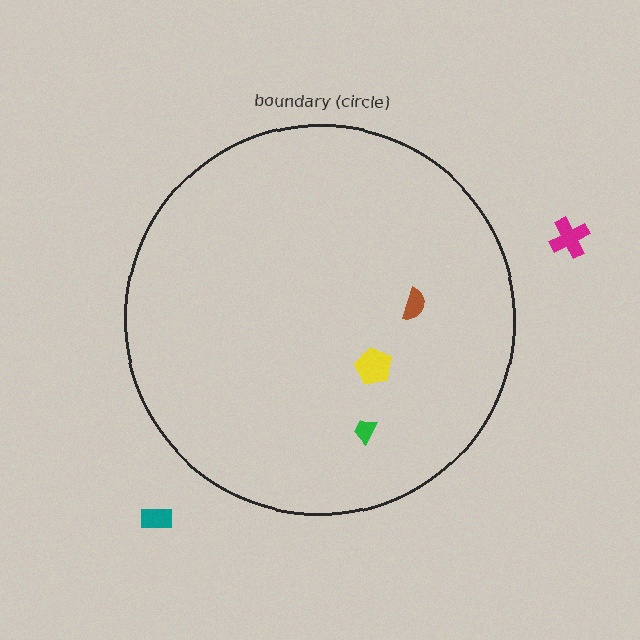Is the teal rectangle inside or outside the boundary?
Outside.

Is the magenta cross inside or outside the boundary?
Outside.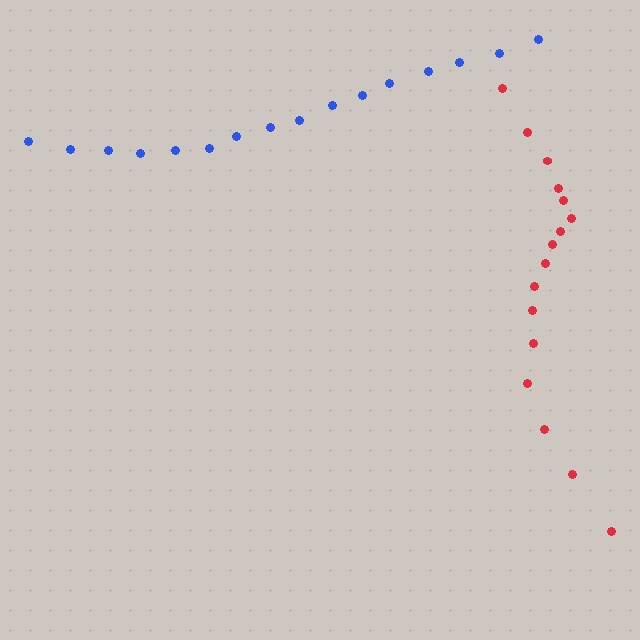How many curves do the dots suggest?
There are 2 distinct paths.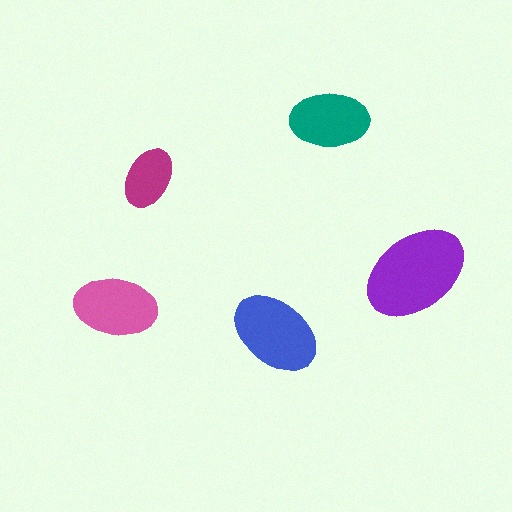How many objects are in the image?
There are 5 objects in the image.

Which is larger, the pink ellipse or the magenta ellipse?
The pink one.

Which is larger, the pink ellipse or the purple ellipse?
The purple one.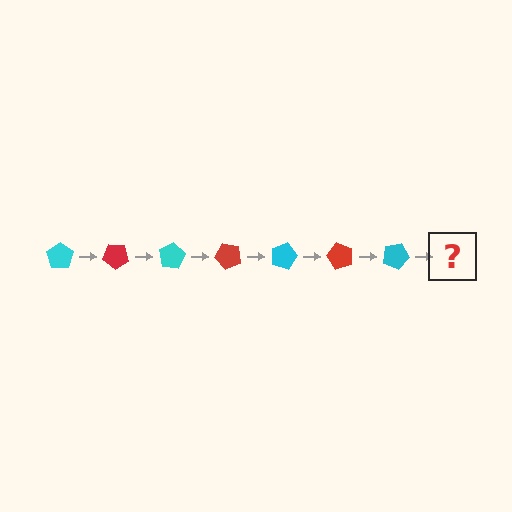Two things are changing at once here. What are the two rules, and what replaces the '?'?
The two rules are that it rotates 40 degrees each step and the color cycles through cyan and red. The '?' should be a red pentagon, rotated 280 degrees from the start.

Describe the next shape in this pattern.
It should be a red pentagon, rotated 280 degrees from the start.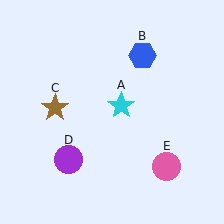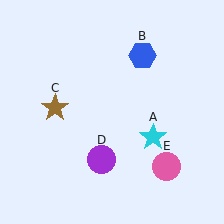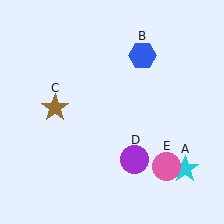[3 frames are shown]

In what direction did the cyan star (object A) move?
The cyan star (object A) moved down and to the right.